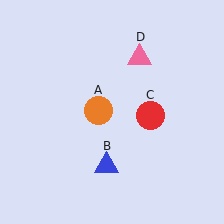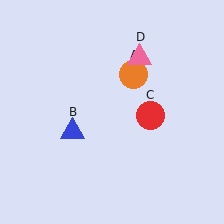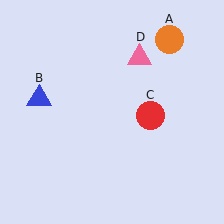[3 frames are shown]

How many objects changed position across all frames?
2 objects changed position: orange circle (object A), blue triangle (object B).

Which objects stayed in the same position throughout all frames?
Red circle (object C) and pink triangle (object D) remained stationary.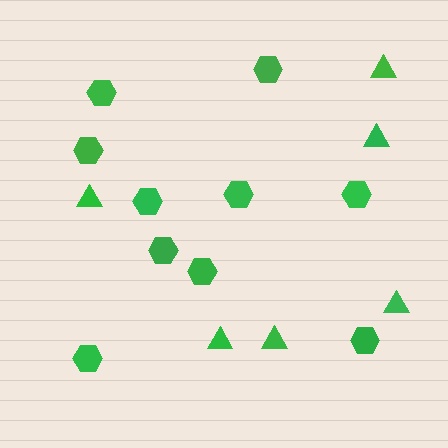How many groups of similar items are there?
There are 2 groups: one group of hexagons (10) and one group of triangles (6).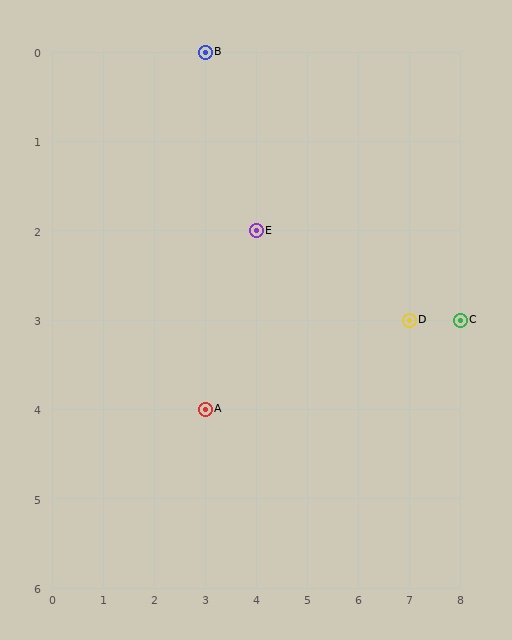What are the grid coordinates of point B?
Point B is at grid coordinates (3, 0).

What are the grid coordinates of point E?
Point E is at grid coordinates (4, 2).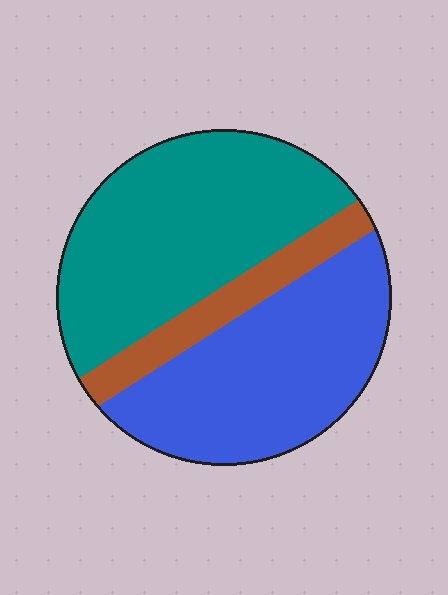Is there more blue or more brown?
Blue.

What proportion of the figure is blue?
Blue takes up between a quarter and a half of the figure.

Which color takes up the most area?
Teal, at roughly 45%.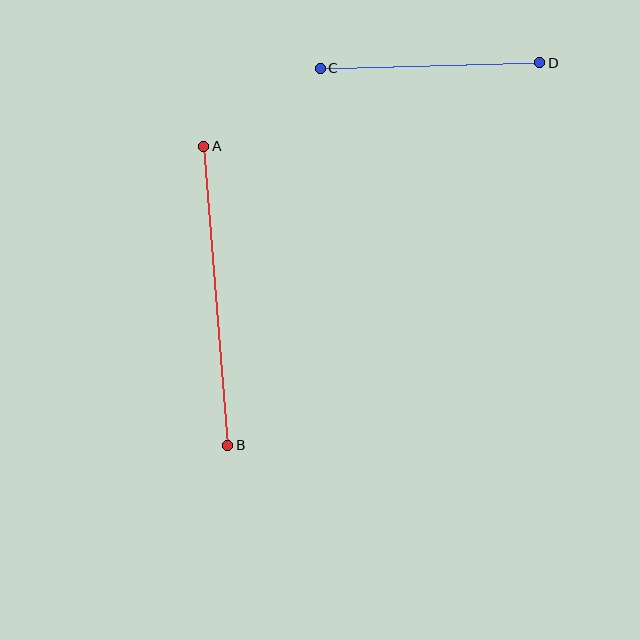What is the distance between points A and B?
The distance is approximately 300 pixels.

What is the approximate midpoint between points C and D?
The midpoint is at approximately (430, 66) pixels.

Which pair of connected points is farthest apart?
Points A and B are farthest apart.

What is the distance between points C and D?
The distance is approximately 219 pixels.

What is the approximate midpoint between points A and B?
The midpoint is at approximately (216, 296) pixels.